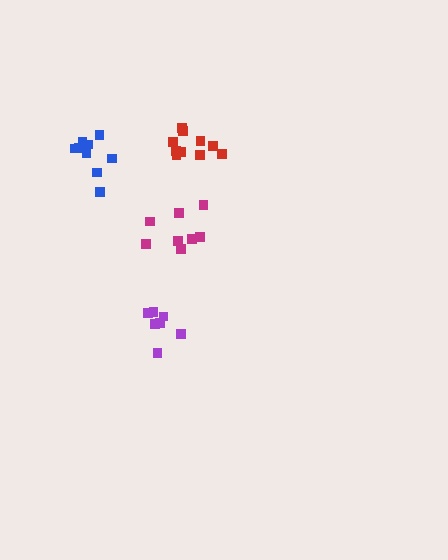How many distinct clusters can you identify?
There are 4 distinct clusters.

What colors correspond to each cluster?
The clusters are colored: blue, red, magenta, purple.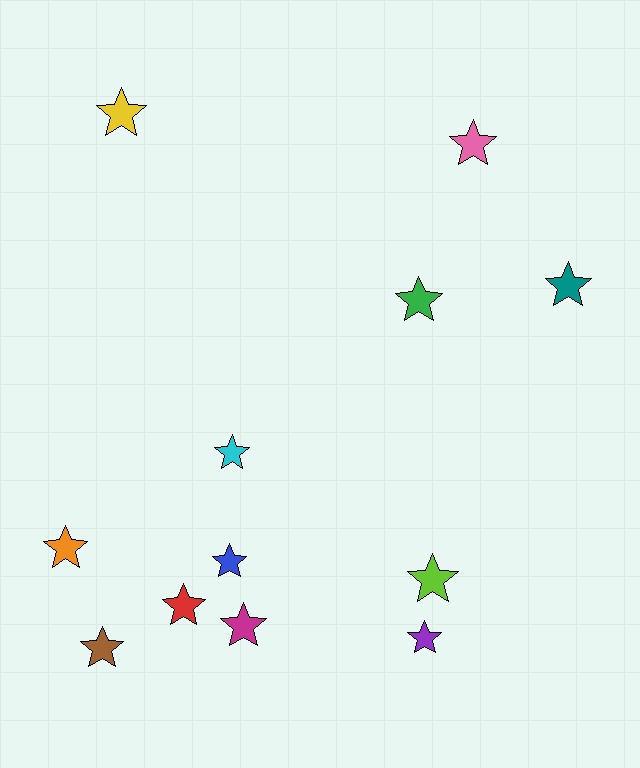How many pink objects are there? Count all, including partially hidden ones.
There is 1 pink object.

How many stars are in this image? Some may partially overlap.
There are 12 stars.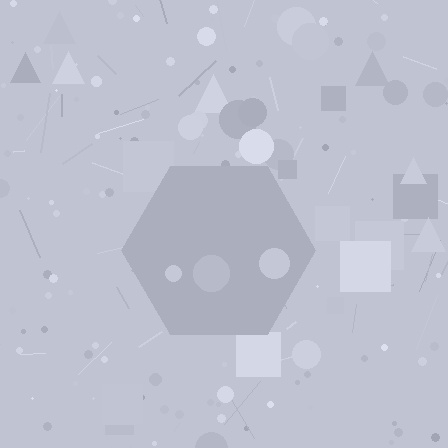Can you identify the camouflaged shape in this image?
The camouflaged shape is a hexagon.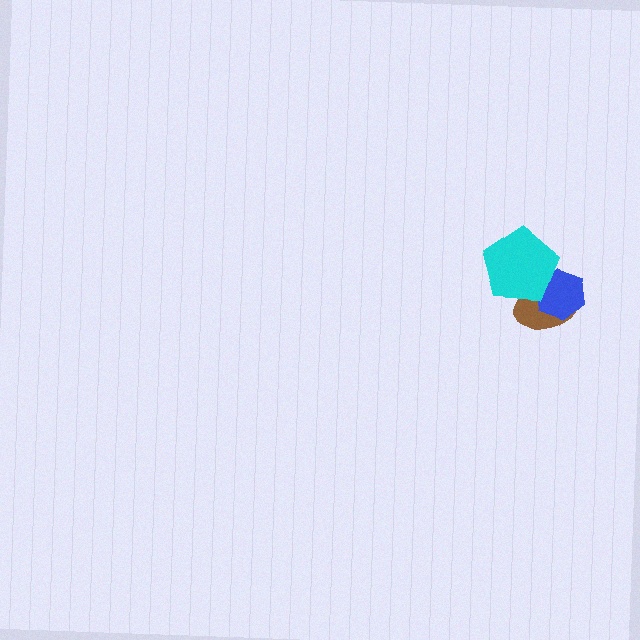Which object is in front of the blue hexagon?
The cyan pentagon is in front of the blue hexagon.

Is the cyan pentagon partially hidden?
No, no other shape covers it.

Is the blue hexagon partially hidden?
Yes, it is partially covered by another shape.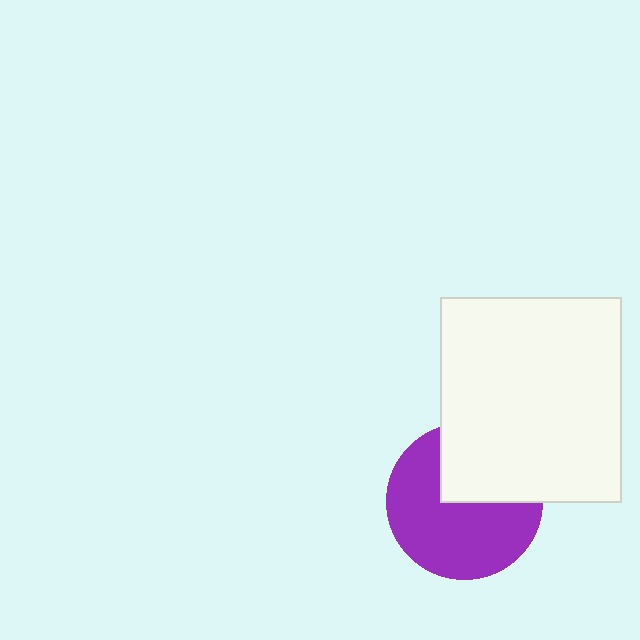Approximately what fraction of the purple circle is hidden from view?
Roughly 36% of the purple circle is hidden behind the white rectangle.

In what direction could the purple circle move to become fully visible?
The purple circle could move down. That would shift it out from behind the white rectangle entirely.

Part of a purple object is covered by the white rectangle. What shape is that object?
It is a circle.